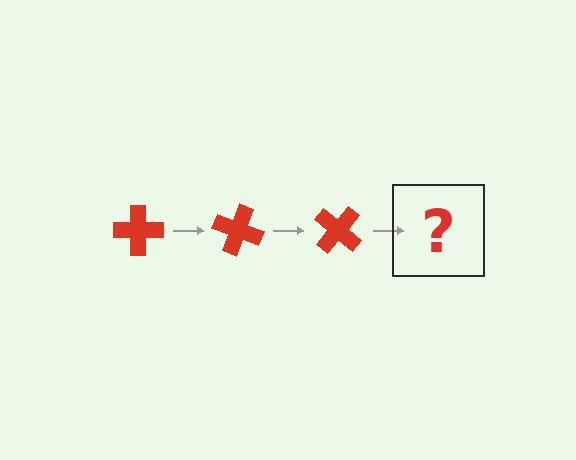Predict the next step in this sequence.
The next step is a red cross rotated 60 degrees.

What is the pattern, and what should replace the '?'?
The pattern is that the cross rotates 20 degrees each step. The '?' should be a red cross rotated 60 degrees.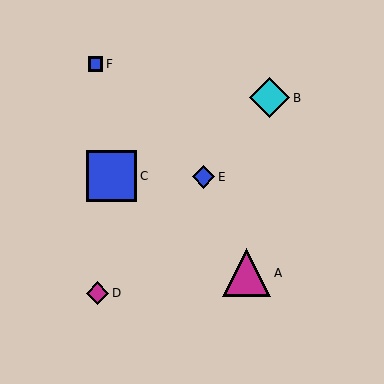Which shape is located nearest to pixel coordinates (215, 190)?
The blue diamond (labeled E) at (204, 177) is nearest to that location.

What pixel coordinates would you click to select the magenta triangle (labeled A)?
Click at (247, 273) to select the magenta triangle A.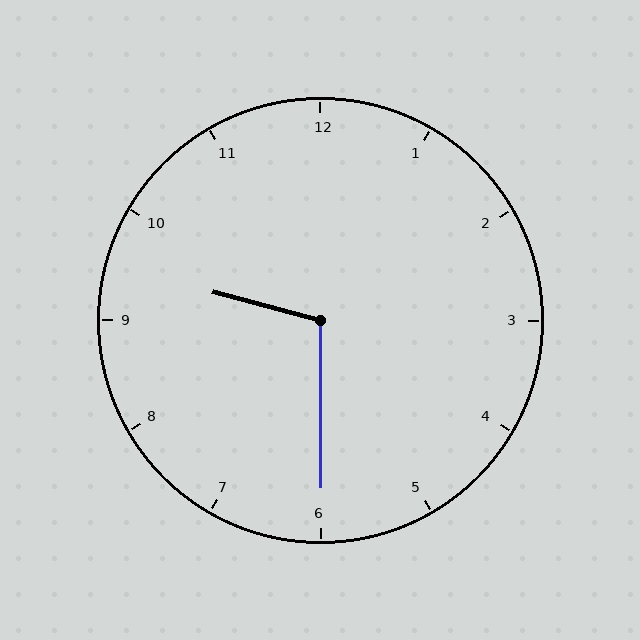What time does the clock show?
9:30.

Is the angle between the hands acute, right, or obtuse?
It is obtuse.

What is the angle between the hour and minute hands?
Approximately 105 degrees.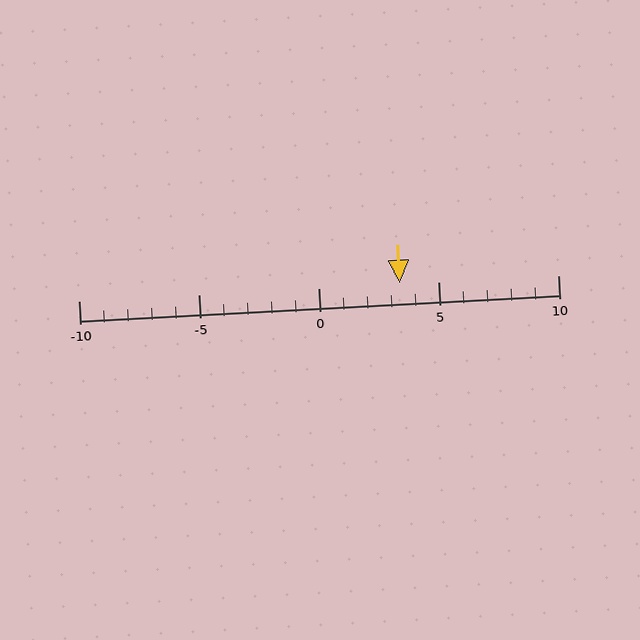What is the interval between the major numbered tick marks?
The major tick marks are spaced 5 units apart.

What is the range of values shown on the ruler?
The ruler shows values from -10 to 10.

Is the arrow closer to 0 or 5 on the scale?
The arrow is closer to 5.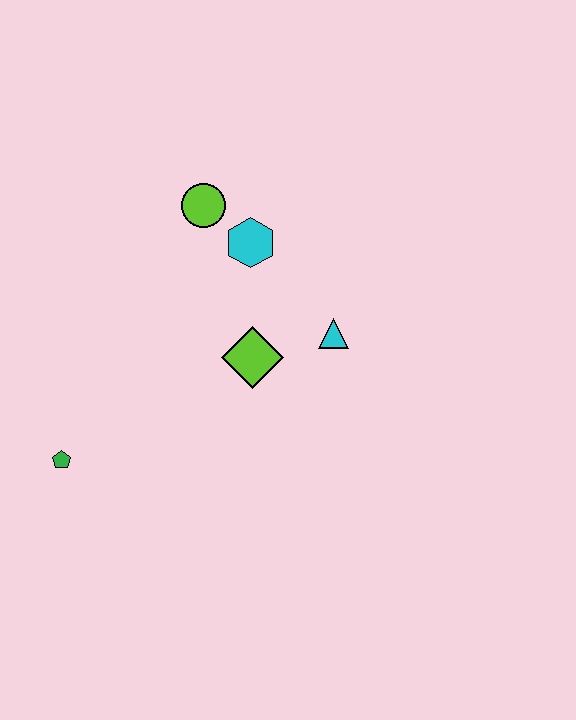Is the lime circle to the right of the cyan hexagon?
No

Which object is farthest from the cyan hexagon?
The green pentagon is farthest from the cyan hexagon.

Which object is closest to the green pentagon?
The lime diamond is closest to the green pentagon.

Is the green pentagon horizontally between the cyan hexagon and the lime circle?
No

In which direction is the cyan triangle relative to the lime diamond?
The cyan triangle is to the right of the lime diamond.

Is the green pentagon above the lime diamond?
No